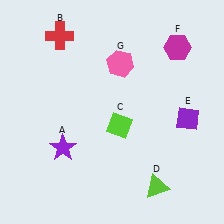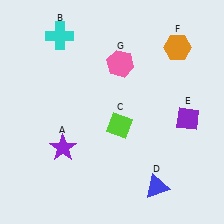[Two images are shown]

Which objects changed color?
B changed from red to cyan. D changed from lime to blue. F changed from magenta to orange.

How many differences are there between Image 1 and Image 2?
There are 3 differences between the two images.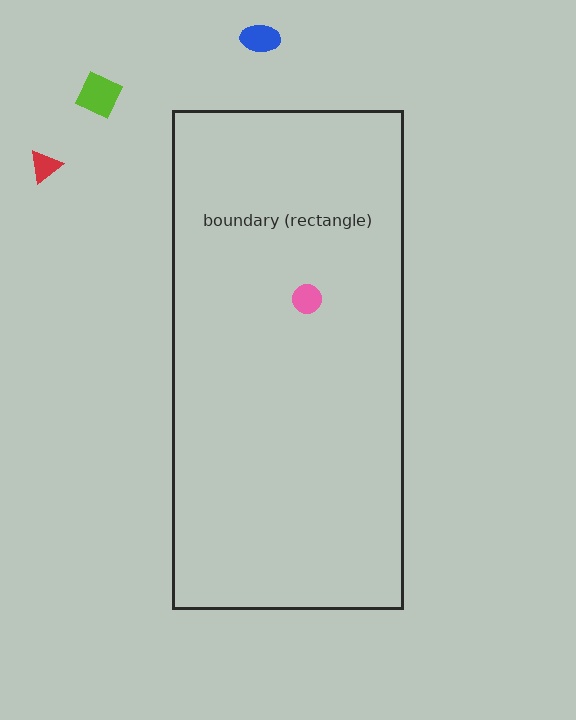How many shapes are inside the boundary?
1 inside, 3 outside.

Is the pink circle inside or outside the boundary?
Inside.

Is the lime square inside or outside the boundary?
Outside.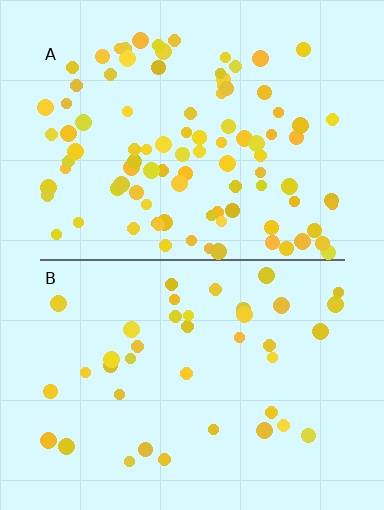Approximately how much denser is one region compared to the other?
Approximately 2.4× — region A over region B.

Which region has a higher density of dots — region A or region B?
A (the top).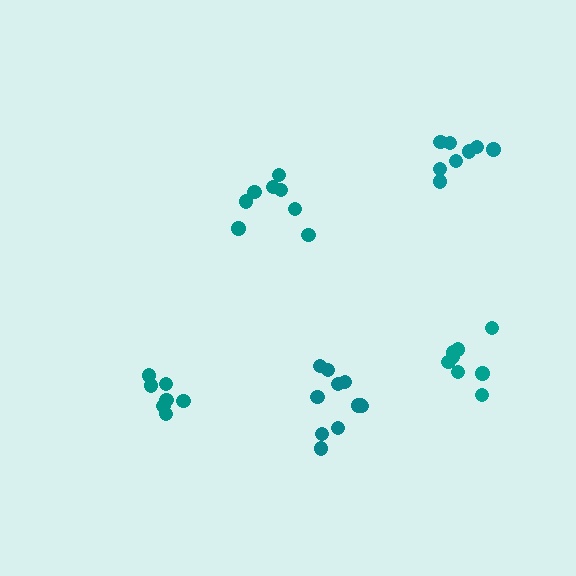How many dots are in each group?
Group 1: 8 dots, Group 2: 7 dots, Group 3: 8 dots, Group 4: 11 dots, Group 5: 8 dots (42 total).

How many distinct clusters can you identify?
There are 5 distinct clusters.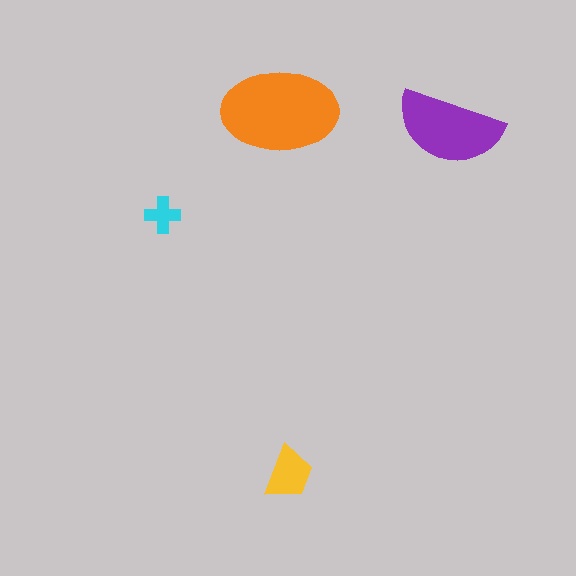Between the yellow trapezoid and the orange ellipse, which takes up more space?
The orange ellipse.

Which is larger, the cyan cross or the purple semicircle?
The purple semicircle.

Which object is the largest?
The orange ellipse.